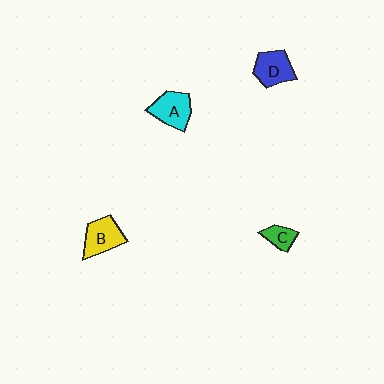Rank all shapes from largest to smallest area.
From largest to smallest: A (cyan), B (yellow), D (blue), C (green).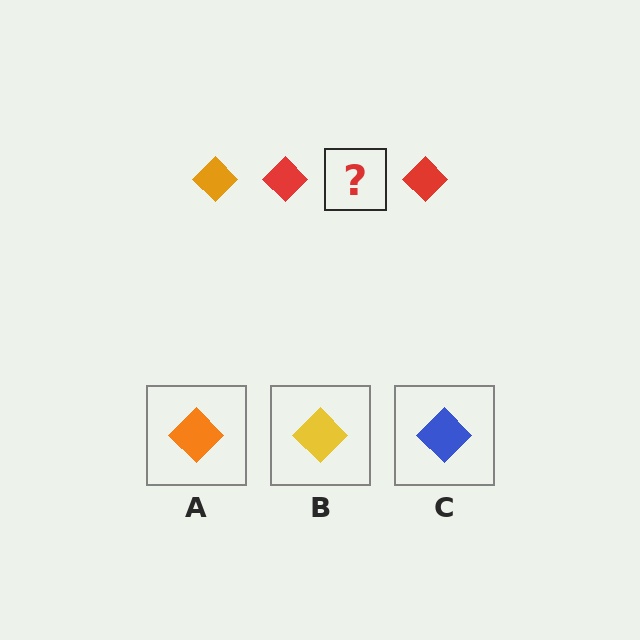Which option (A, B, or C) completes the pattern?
A.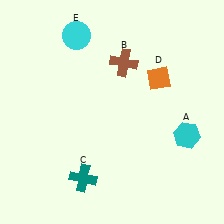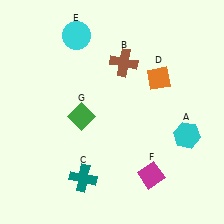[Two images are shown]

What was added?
A magenta diamond (F), a green diamond (G) were added in Image 2.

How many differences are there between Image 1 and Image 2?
There are 2 differences between the two images.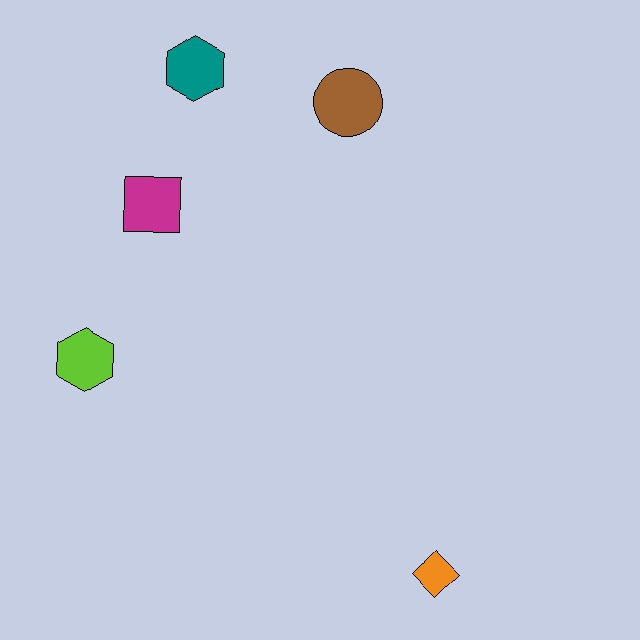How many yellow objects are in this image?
There are no yellow objects.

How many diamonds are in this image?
There is 1 diamond.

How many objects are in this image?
There are 5 objects.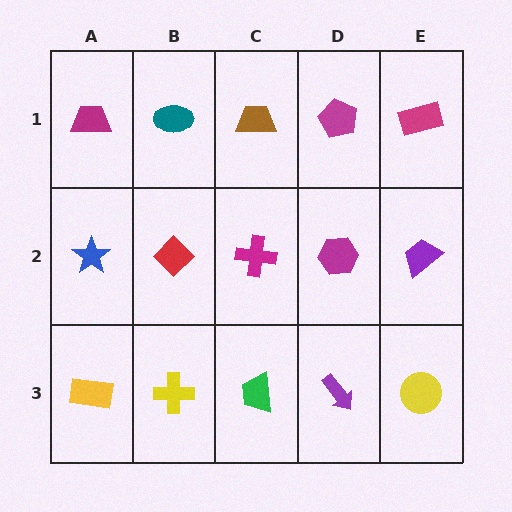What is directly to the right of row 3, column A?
A yellow cross.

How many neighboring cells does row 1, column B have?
3.